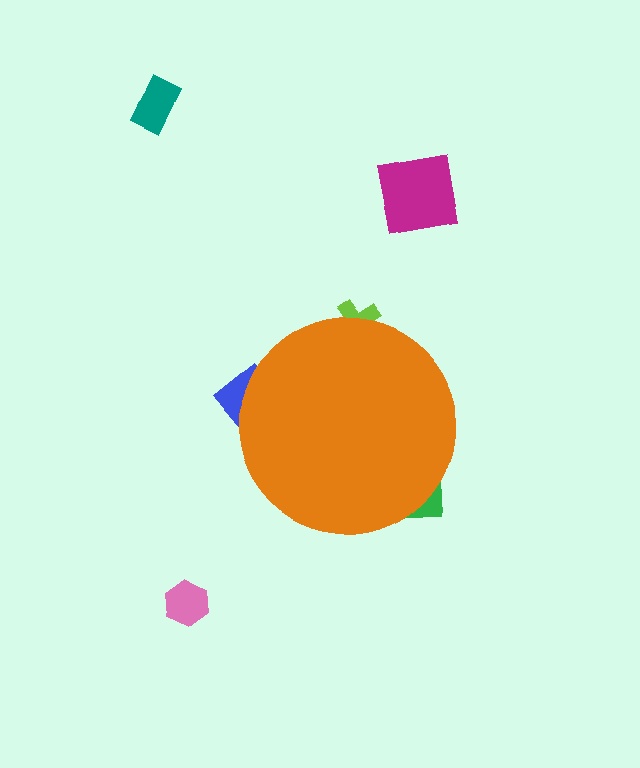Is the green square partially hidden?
Yes, the green square is partially hidden behind the orange circle.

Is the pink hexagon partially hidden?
No, the pink hexagon is fully visible.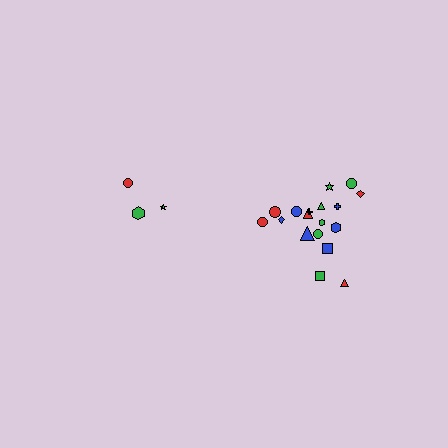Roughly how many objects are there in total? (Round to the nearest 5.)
Roughly 20 objects in total.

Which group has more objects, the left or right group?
The right group.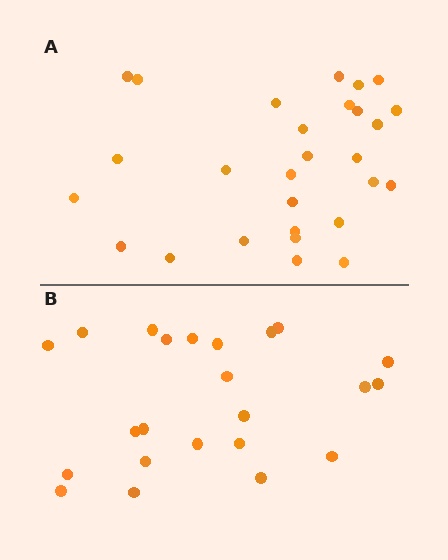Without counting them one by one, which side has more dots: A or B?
Region A (the top region) has more dots.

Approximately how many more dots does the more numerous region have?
Region A has about 5 more dots than region B.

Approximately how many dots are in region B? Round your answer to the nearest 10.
About 20 dots. (The exact count is 23, which rounds to 20.)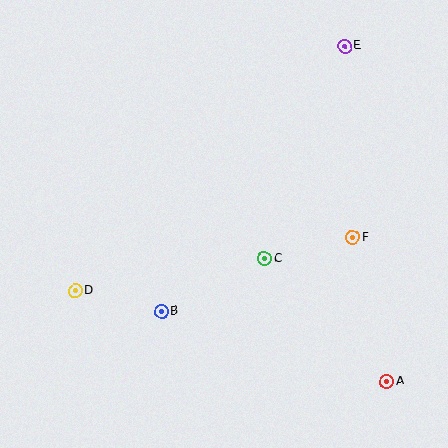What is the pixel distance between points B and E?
The distance between B and E is 322 pixels.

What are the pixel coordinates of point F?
Point F is at (352, 237).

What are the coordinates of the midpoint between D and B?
The midpoint between D and B is at (118, 301).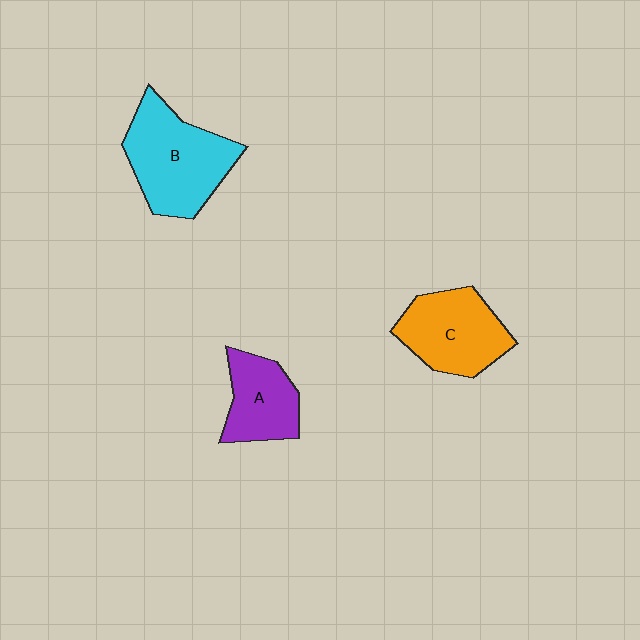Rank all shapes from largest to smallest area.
From largest to smallest: B (cyan), C (orange), A (purple).